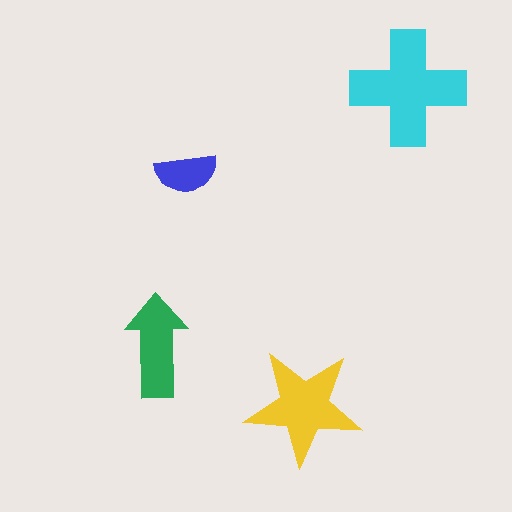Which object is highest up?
The cyan cross is topmost.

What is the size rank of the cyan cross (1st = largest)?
1st.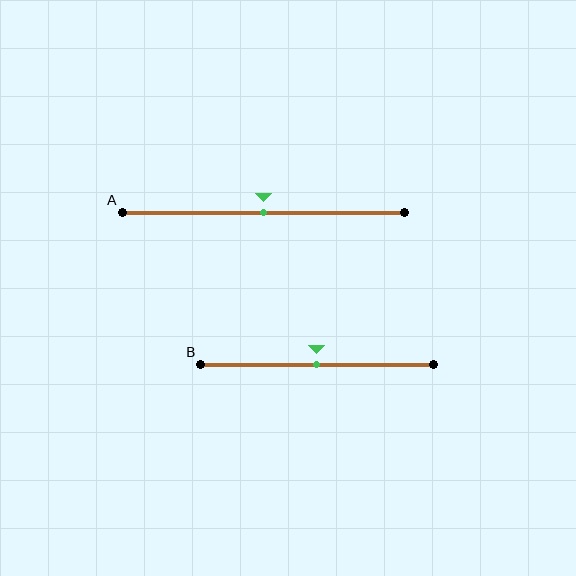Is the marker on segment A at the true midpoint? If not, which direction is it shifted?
Yes, the marker on segment A is at the true midpoint.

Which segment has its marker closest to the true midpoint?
Segment A has its marker closest to the true midpoint.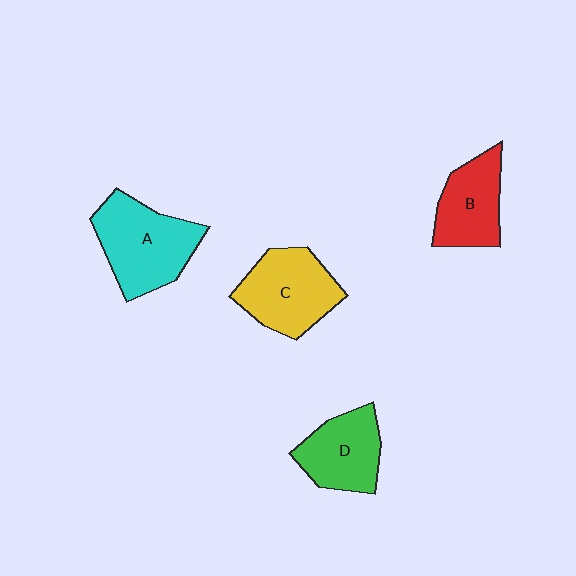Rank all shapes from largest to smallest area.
From largest to smallest: A (cyan), C (yellow), D (green), B (red).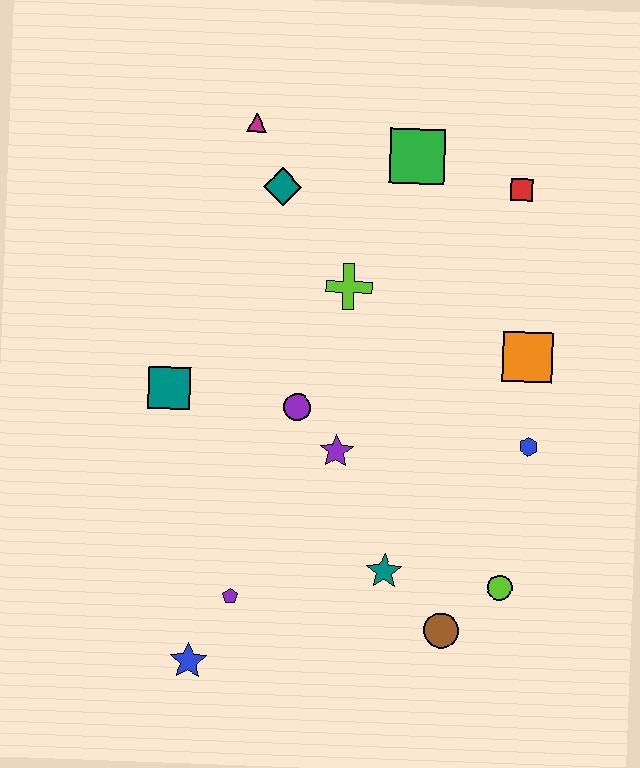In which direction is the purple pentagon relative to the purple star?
The purple pentagon is below the purple star.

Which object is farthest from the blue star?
The red square is farthest from the blue star.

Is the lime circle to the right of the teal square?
Yes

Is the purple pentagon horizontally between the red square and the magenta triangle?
No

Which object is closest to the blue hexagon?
The orange square is closest to the blue hexagon.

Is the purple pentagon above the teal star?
No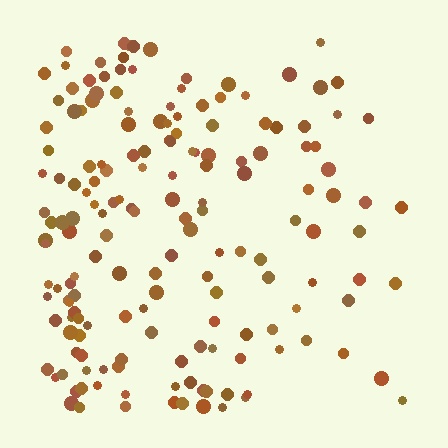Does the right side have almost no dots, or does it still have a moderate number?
Still a moderate number, just noticeably fewer than the left.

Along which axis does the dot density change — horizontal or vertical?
Horizontal.